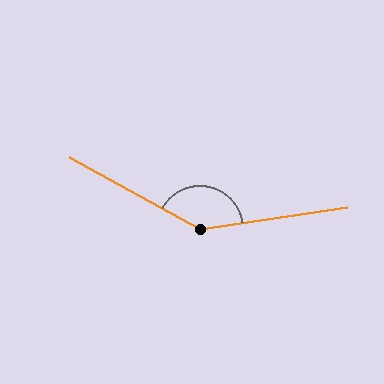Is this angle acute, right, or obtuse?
It is obtuse.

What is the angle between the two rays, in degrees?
Approximately 143 degrees.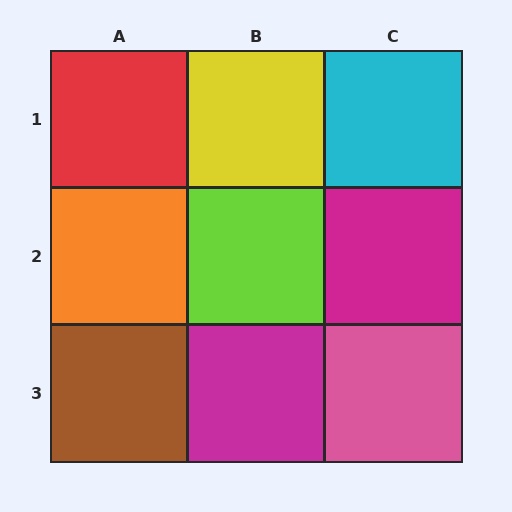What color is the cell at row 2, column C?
Magenta.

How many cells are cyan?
1 cell is cyan.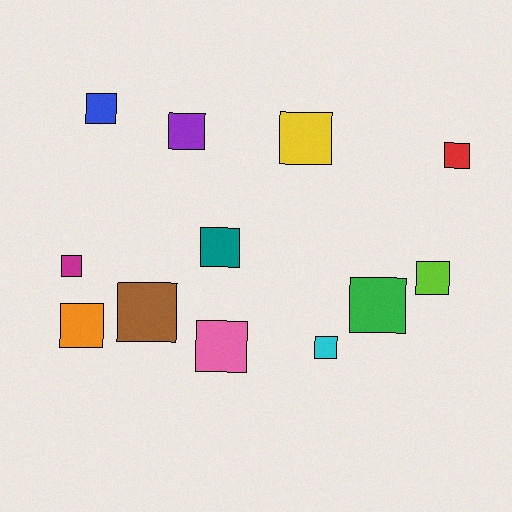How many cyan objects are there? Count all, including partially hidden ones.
There is 1 cyan object.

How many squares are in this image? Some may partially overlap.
There are 12 squares.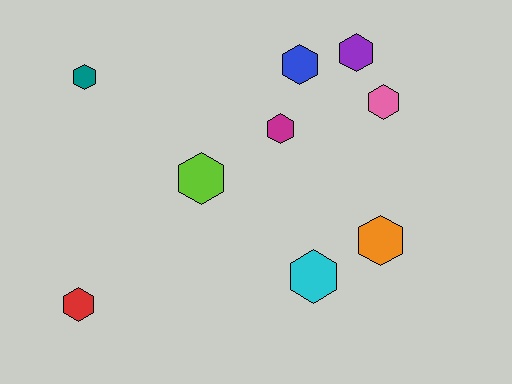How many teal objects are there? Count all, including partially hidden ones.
There is 1 teal object.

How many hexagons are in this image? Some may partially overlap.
There are 9 hexagons.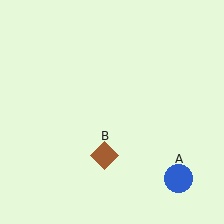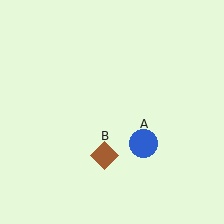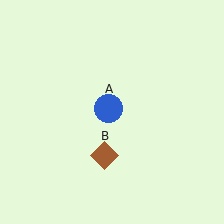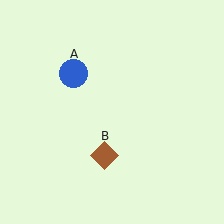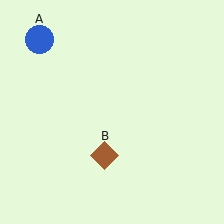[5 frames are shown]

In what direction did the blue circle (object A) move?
The blue circle (object A) moved up and to the left.